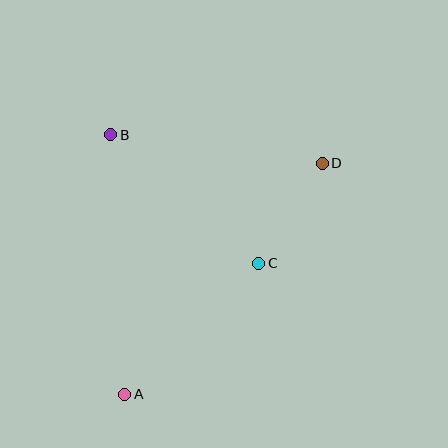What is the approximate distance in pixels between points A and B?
The distance between A and B is approximately 260 pixels.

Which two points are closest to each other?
Points C and D are closest to each other.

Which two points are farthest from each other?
Points A and D are farthest from each other.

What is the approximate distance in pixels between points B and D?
The distance between B and D is approximately 214 pixels.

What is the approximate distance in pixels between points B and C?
The distance between B and C is approximately 196 pixels.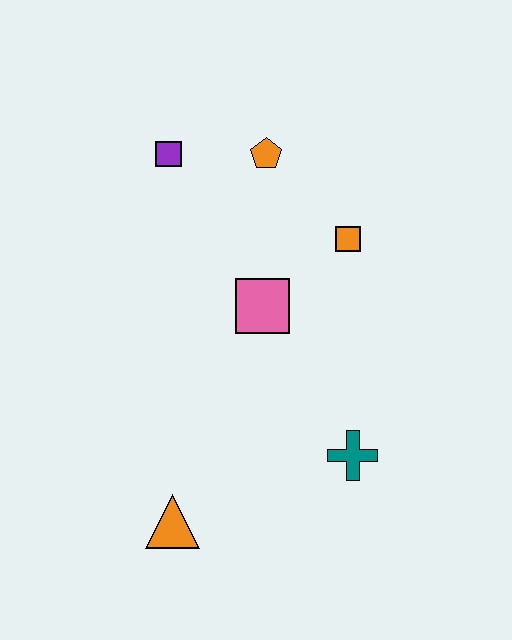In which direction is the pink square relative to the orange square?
The pink square is to the left of the orange square.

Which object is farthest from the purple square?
The orange triangle is farthest from the purple square.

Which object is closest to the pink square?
The orange square is closest to the pink square.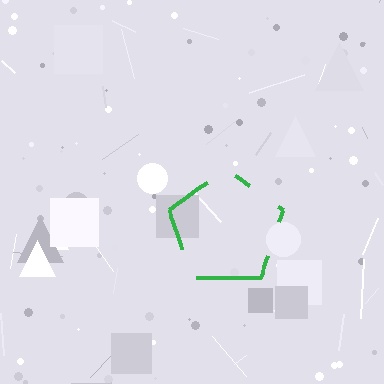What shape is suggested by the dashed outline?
The dashed outline suggests a pentagon.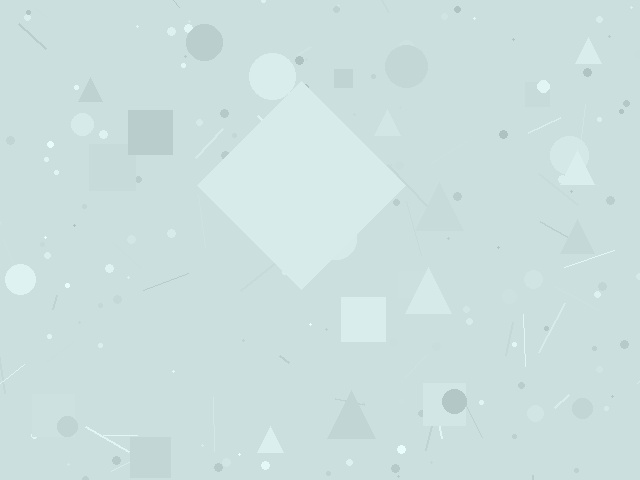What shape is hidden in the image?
A diamond is hidden in the image.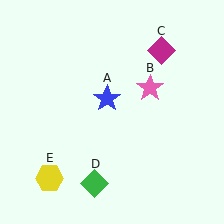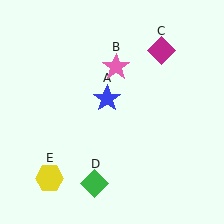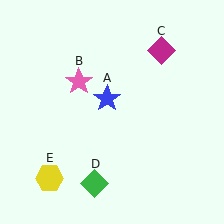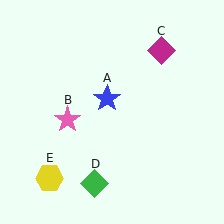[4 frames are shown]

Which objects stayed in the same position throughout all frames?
Blue star (object A) and magenta diamond (object C) and green diamond (object D) and yellow hexagon (object E) remained stationary.